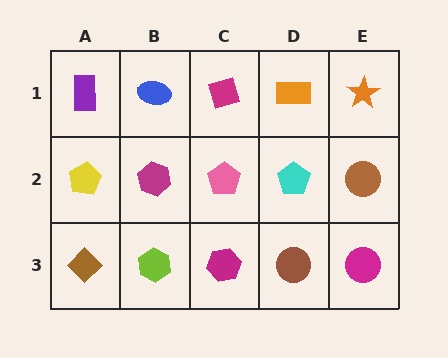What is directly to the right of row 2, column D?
A brown circle.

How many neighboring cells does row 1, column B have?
3.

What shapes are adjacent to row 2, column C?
A magenta square (row 1, column C), a magenta hexagon (row 3, column C), a magenta hexagon (row 2, column B), a cyan pentagon (row 2, column D).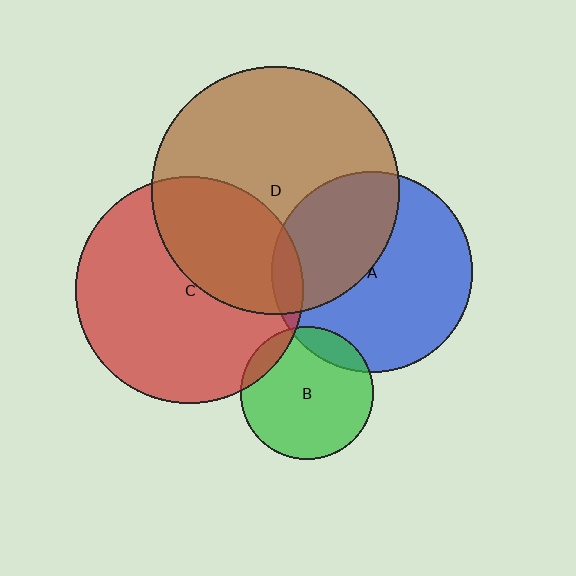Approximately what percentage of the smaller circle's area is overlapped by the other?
Approximately 40%.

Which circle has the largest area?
Circle D (brown).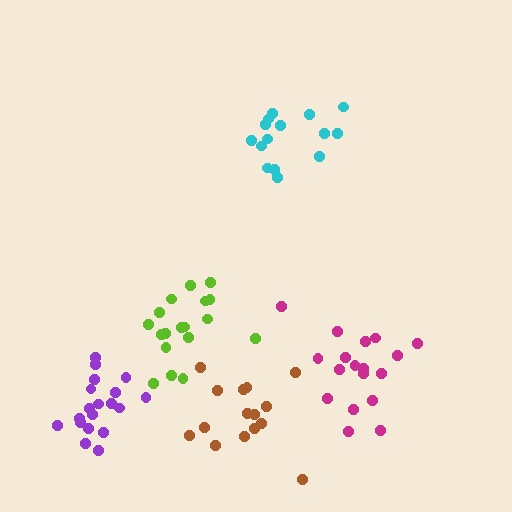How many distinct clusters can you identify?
There are 5 distinct clusters.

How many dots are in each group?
Group 1: 18 dots, Group 2: 15 dots, Group 3: 18 dots, Group 4: 19 dots, Group 5: 15 dots (85 total).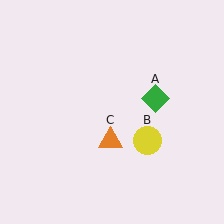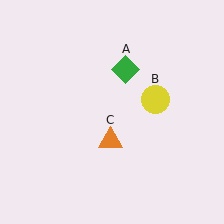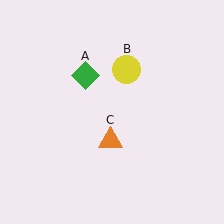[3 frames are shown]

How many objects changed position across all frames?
2 objects changed position: green diamond (object A), yellow circle (object B).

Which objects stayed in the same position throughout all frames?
Orange triangle (object C) remained stationary.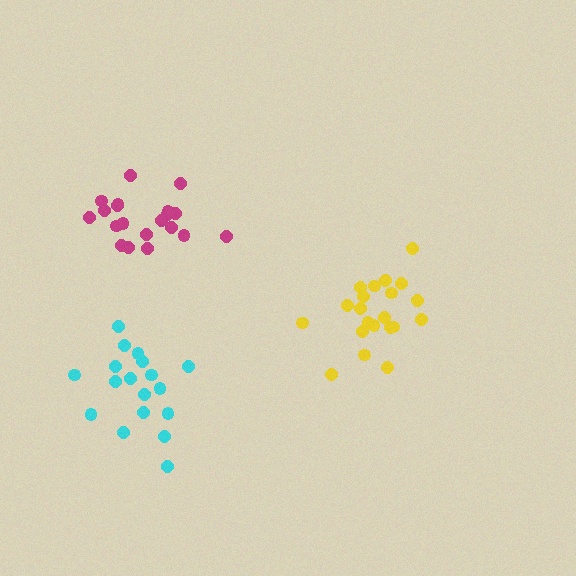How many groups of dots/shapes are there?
There are 3 groups.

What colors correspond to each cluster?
The clusters are colored: yellow, magenta, cyan.